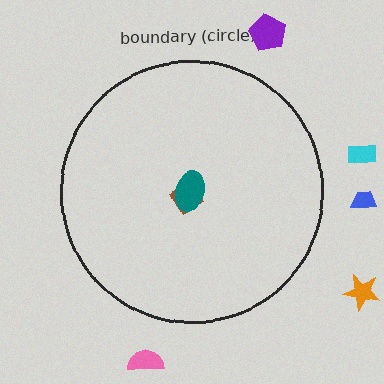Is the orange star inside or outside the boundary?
Outside.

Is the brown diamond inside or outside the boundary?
Inside.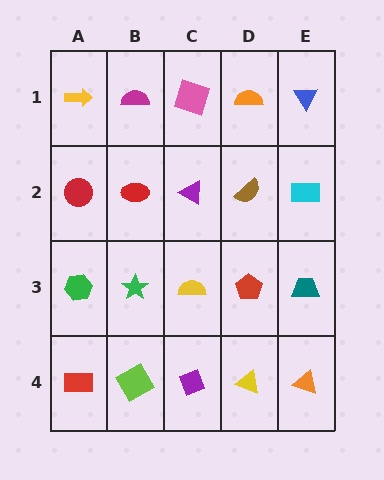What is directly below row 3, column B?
A lime square.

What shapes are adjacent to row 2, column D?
An orange semicircle (row 1, column D), a red pentagon (row 3, column D), a purple triangle (row 2, column C), a cyan rectangle (row 2, column E).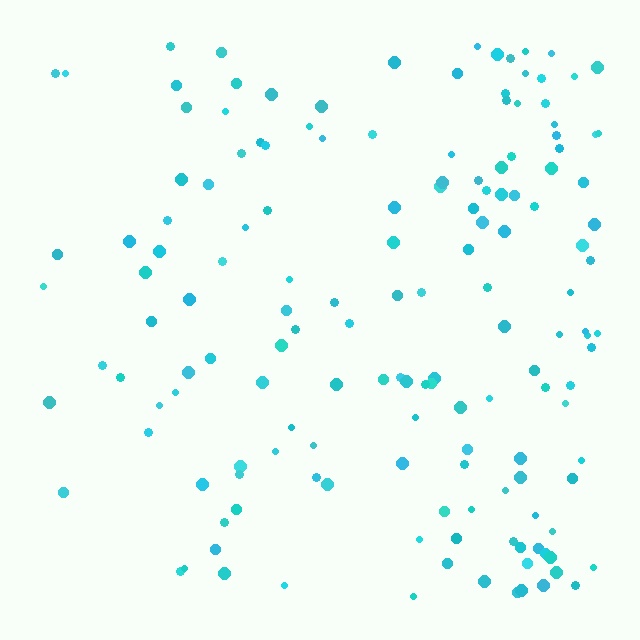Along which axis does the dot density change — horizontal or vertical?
Horizontal.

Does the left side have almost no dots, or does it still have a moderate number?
Still a moderate number, just noticeably fewer than the right.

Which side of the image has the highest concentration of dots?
The right.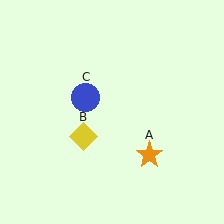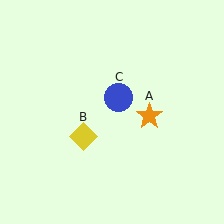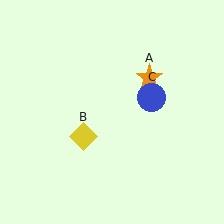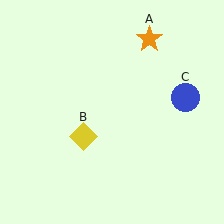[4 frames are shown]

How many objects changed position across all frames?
2 objects changed position: orange star (object A), blue circle (object C).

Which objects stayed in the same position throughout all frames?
Yellow diamond (object B) remained stationary.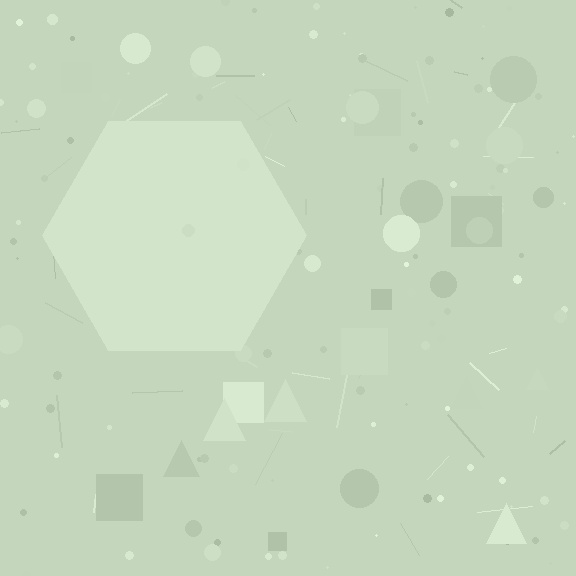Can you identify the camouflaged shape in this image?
The camouflaged shape is a hexagon.